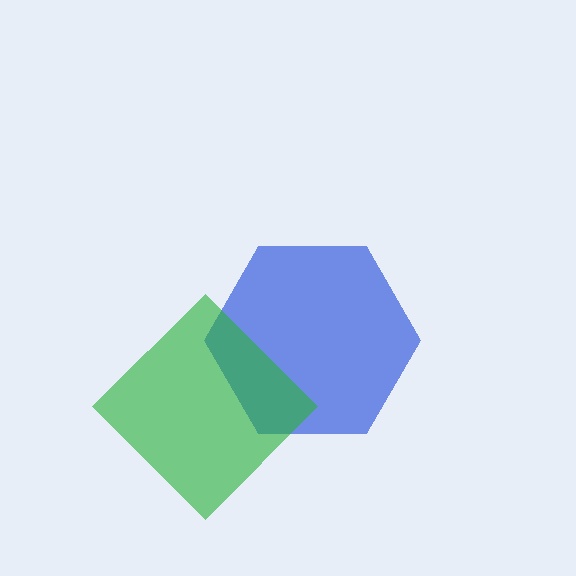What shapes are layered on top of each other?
The layered shapes are: a blue hexagon, a green diamond.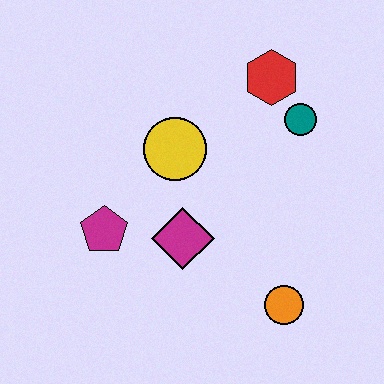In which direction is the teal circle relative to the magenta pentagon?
The teal circle is to the right of the magenta pentagon.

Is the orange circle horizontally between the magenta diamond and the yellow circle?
No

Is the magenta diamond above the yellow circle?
No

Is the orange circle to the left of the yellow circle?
No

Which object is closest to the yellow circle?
The magenta diamond is closest to the yellow circle.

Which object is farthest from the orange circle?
The red hexagon is farthest from the orange circle.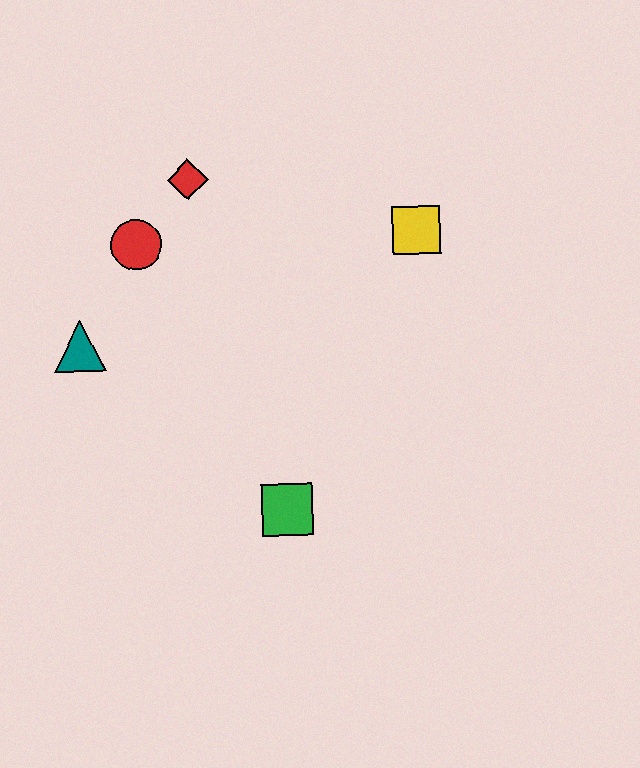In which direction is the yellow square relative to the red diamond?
The yellow square is to the right of the red diamond.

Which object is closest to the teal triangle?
The red circle is closest to the teal triangle.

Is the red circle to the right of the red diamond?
No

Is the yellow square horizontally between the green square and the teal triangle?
No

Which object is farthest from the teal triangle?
The yellow square is farthest from the teal triangle.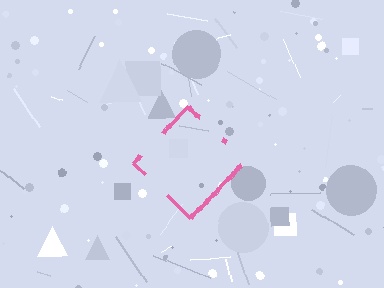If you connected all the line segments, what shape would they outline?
They would outline a diamond.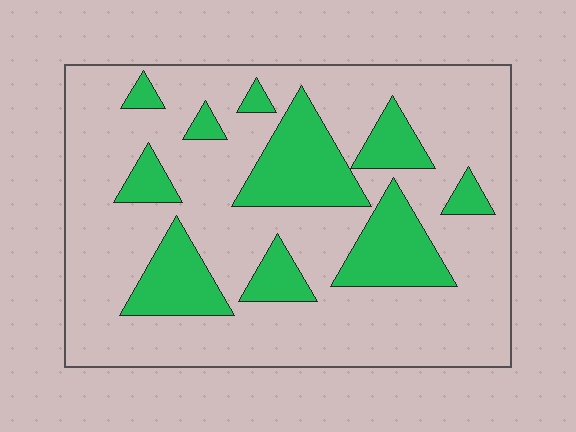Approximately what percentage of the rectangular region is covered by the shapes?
Approximately 25%.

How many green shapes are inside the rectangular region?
10.